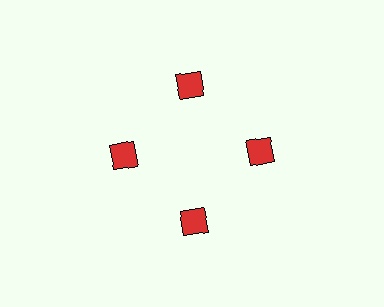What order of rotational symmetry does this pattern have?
This pattern has 4-fold rotational symmetry.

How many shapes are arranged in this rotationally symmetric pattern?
There are 4 shapes, arranged in 4 groups of 1.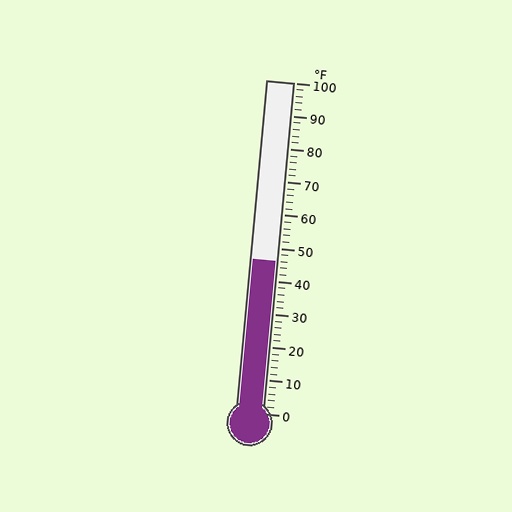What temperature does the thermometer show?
The thermometer shows approximately 46°F.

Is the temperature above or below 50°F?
The temperature is below 50°F.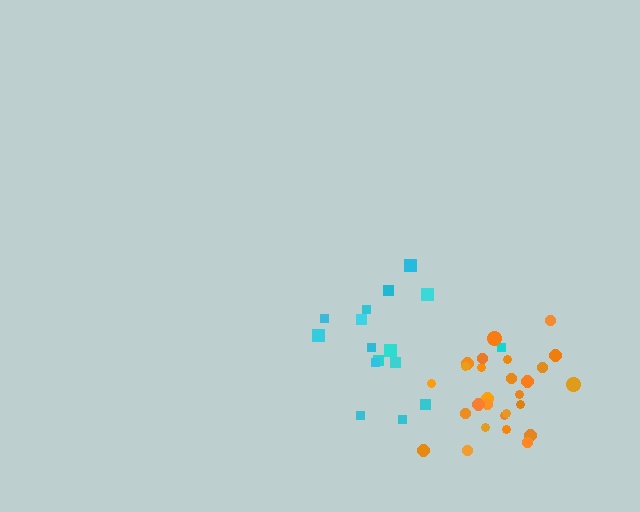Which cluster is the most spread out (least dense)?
Cyan.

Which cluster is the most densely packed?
Orange.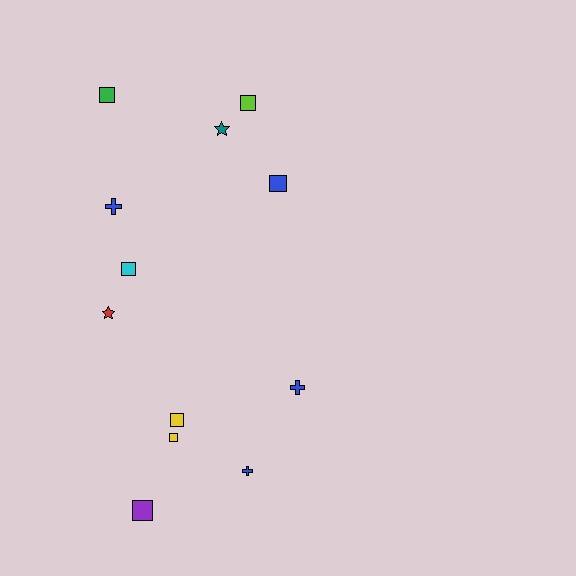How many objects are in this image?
There are 12 objects.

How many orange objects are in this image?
There are no orange objects.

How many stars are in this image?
There are 2 stars.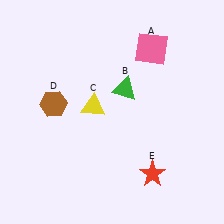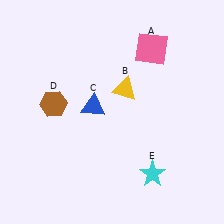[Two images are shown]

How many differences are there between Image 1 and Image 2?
There are 3 differences between the two images.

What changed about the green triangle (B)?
In Image 1, B is green. In Image 2, it changed to yellow.